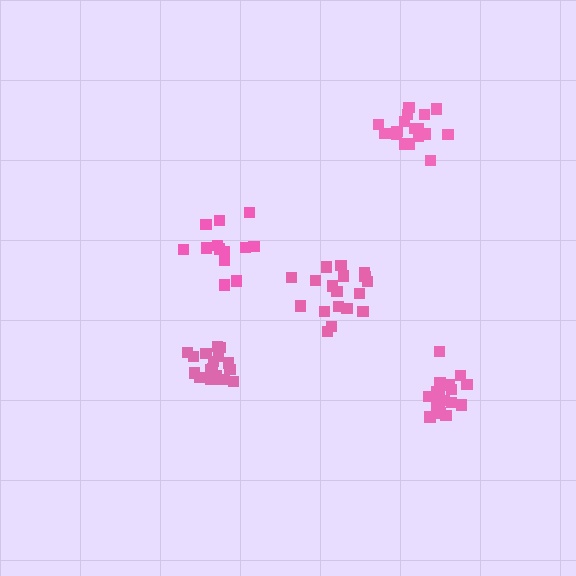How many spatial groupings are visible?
There are 5 spatial groupings.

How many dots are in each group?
Group 1: 18 dots, Group 2: 17 dots, Group 3: 17 dots, Group 4: 18 dots, Group 5: 13 dots (83 total).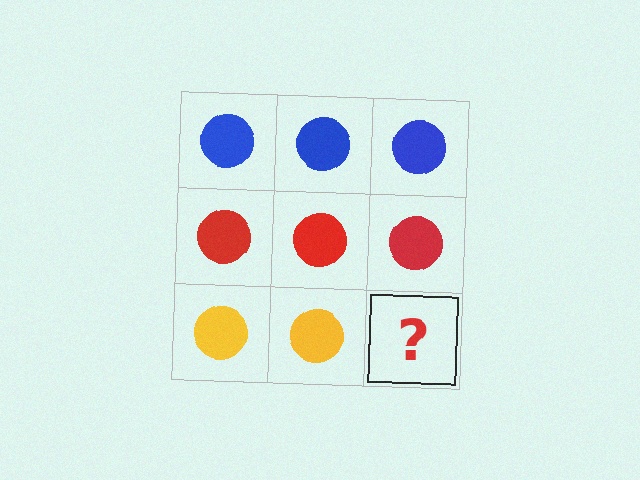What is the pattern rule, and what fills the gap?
The rule is that each row has a consistent color. The gap should be filled with a yellow circle.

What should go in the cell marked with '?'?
The missing cell should contain a yellow circle.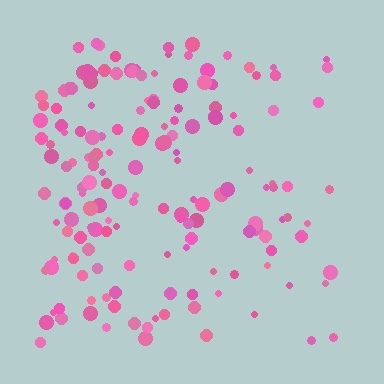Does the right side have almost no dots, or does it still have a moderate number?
Still a moderate number, just noticeably fewer than the left.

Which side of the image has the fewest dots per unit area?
The right.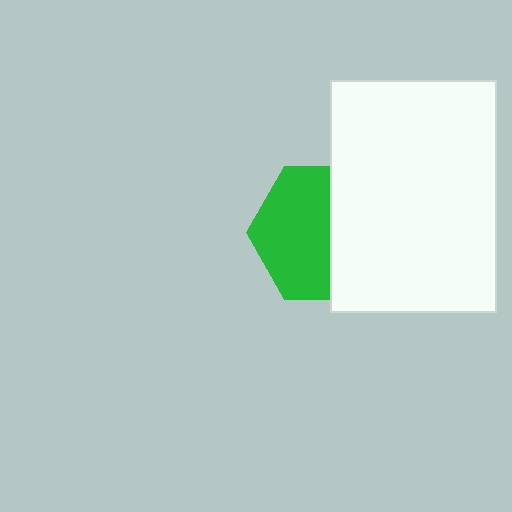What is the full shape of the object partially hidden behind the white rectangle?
The partially hidden object is a green hexagon.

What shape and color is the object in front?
The object in front is a white rectangle.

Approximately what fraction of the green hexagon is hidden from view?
Roughly 44% of the green hexagon is hidden behind the white rectangle.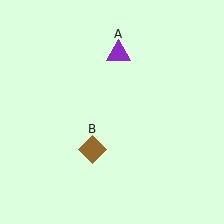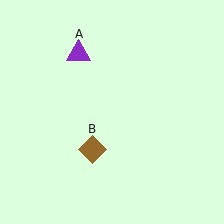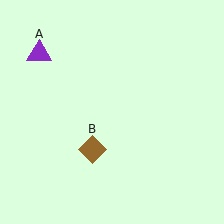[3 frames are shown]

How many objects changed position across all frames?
1 object changed position: purple triangle (object A).